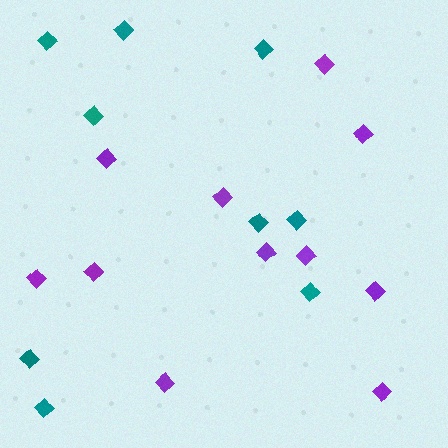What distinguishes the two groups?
There are 2 groups: one group of purple diamonds (11) and one group of teal diamonds (9).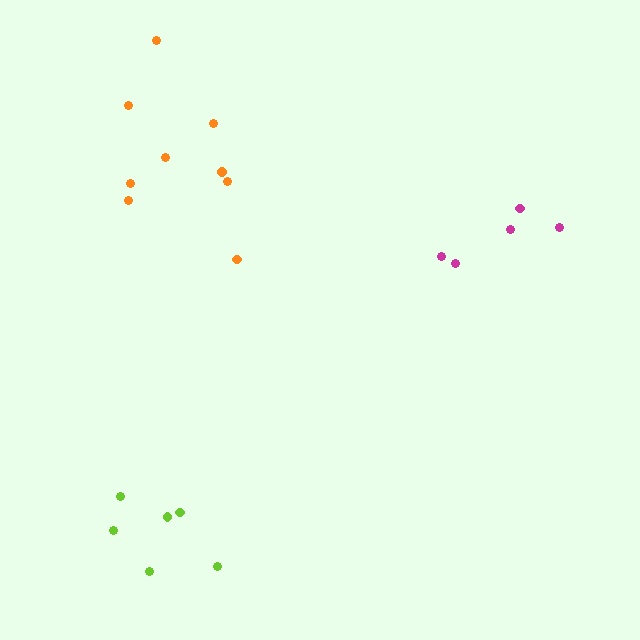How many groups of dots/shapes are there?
There are 3 groups.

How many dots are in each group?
Group 1: 6 dots, Group 2: 9 dots, Group 3: 5 dots (20 total).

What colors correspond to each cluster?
The clusters are colored: lime, orange, magenta.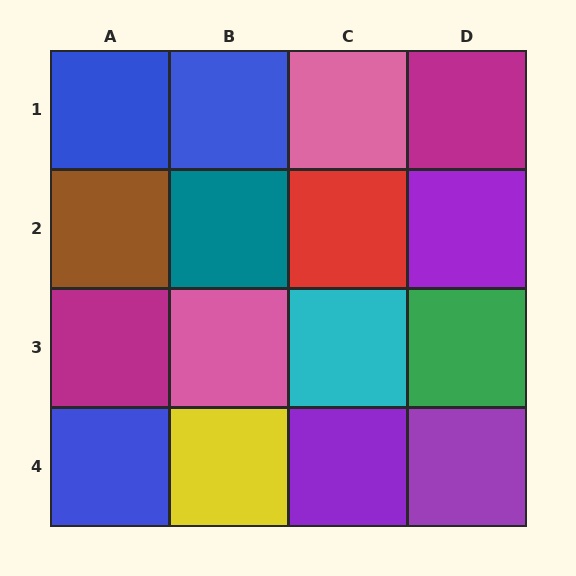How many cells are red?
1 cell is red.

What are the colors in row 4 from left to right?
Blue, yellow, purple, purple.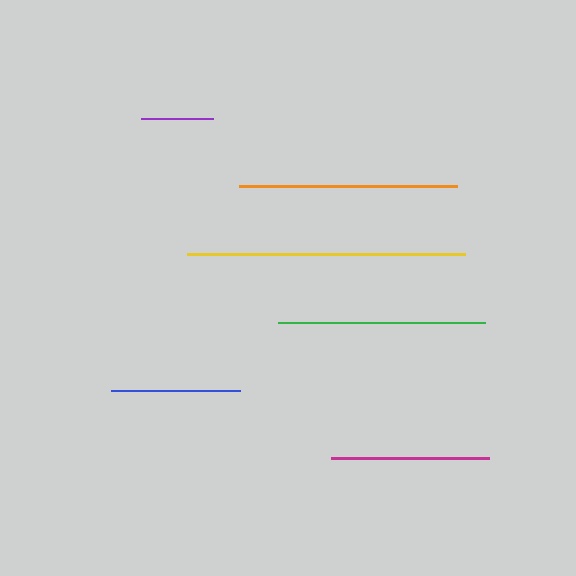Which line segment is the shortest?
The purple line is the shortest at approximately 72 pixels.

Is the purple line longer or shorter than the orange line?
The orange line is longer than the purple line.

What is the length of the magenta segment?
The magenta segment is approximately 158 pixels long.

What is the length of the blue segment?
The blue segment is approximately 129 pixels long.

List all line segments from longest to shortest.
From longest to shortest: yellow, orange, green, magenta, blue, purple.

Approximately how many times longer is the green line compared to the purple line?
The green line is approximately 2.9 times the length of the purple line.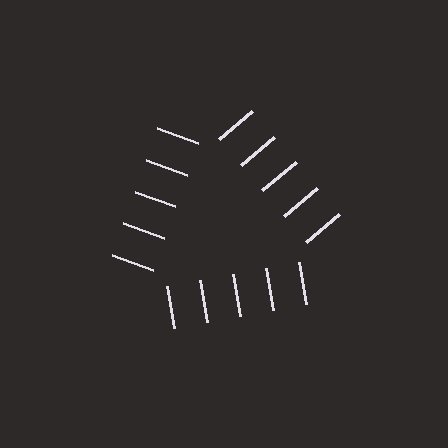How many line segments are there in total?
15 — 5 along each of the 3 edges.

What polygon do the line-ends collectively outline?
An illusory triangle — the line segments terminate on its edges but no continuous stroke is drawn.